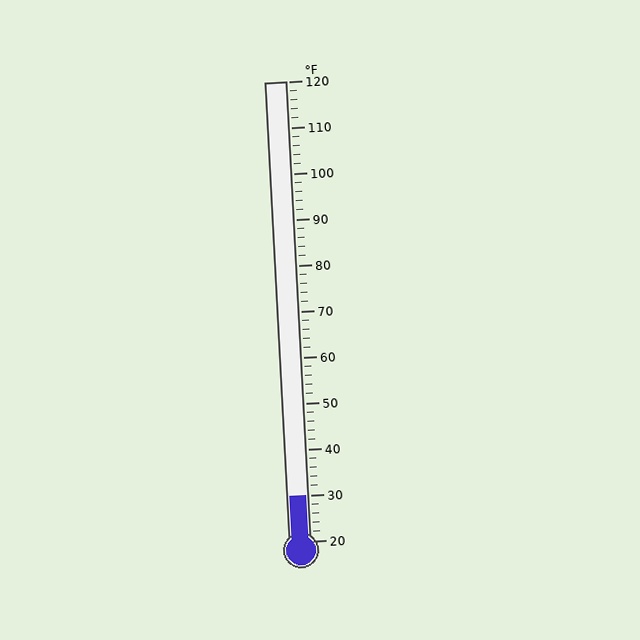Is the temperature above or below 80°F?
The temperature is below 80°F.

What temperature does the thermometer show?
The thermometer shows approximately 30°F.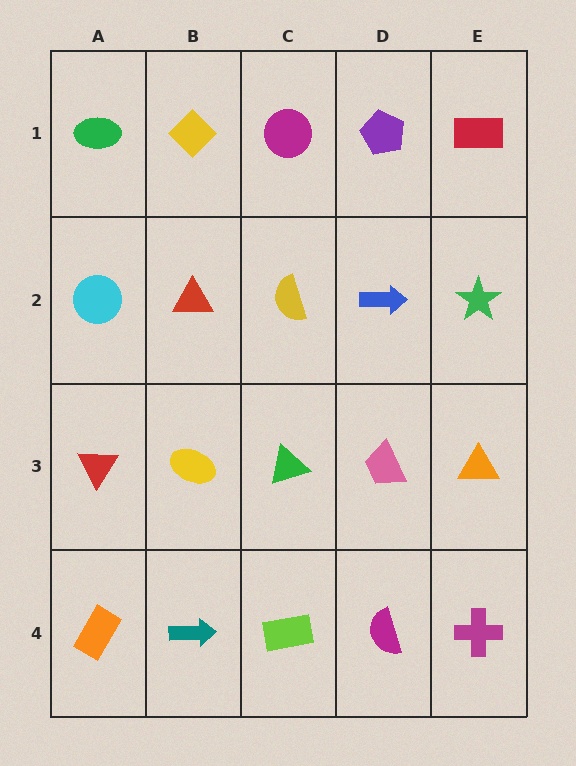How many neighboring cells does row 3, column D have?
4.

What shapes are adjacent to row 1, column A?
A cyan circle (row 2, column A), a yellow diamond (row 1, column B).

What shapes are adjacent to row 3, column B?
A red triangle (row 2, column B), a teal arrow (row 4, column B), a red triangle (row 3, column A), a green triangle (row 3, column C).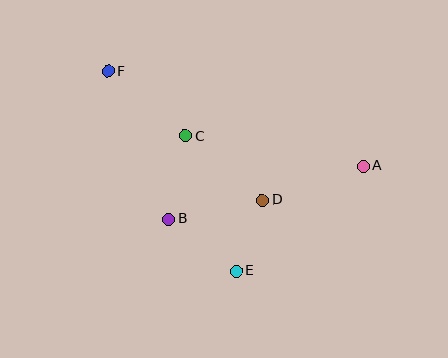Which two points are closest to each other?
Points D and E are closest to each other.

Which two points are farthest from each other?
Points A and F are farthest from each other.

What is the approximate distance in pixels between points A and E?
The distance between A and E is approximately 164 pixels.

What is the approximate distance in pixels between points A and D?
The distance between A and D is approximately 106 pixels.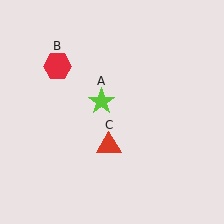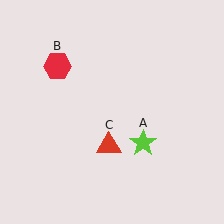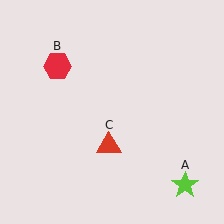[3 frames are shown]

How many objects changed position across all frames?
1 object changed position: lime star (object A).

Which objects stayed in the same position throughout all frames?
Red hexagon (object B) and red triangle (object C) remained stationary.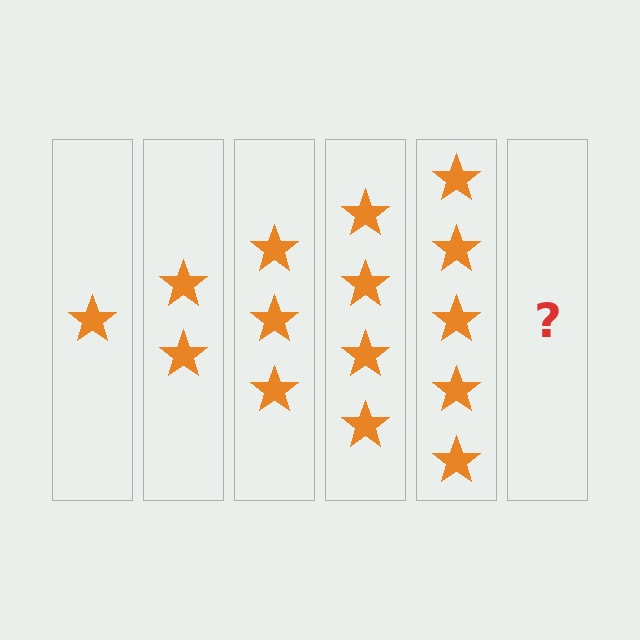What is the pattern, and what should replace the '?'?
The pattern is that each step adds one more star. The '?' should be 6 stars.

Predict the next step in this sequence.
The next step is 6 stars.